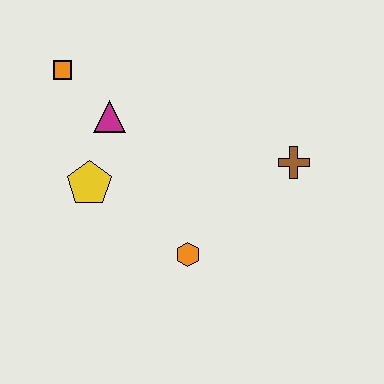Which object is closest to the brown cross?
The orange hexagon is closest to the brown cross.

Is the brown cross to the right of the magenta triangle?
Yes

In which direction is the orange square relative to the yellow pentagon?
The orange square is above the yellow pentagon.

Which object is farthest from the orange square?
The brown cross is farthest from the orange square.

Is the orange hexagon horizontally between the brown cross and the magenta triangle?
Yes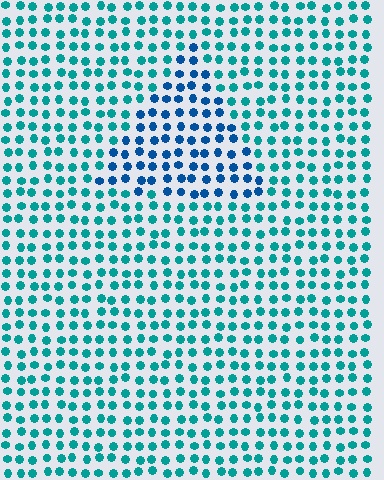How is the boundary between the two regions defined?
The boundary is defined purely by a slight shift in hue (about 33 degrees). Spacing, size, and orientation are identical on both sides.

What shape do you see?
I see a triangle.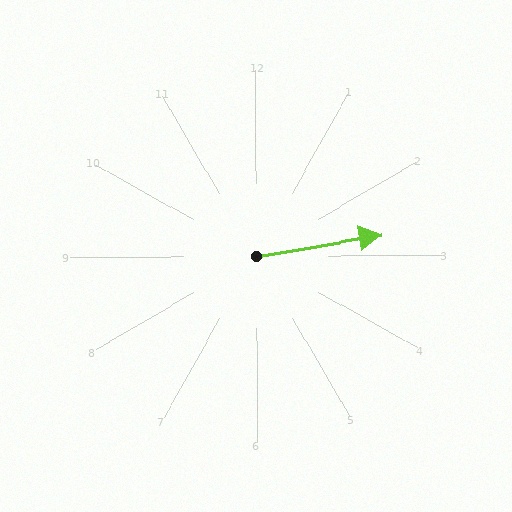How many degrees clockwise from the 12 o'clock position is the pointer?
Approximately 81 degrees.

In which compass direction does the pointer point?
East.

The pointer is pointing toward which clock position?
Roughly 3 o'clock.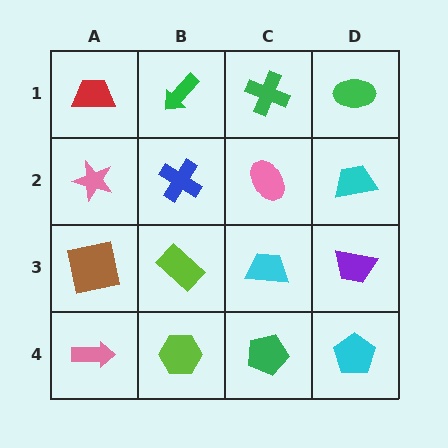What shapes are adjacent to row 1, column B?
A blue cross (row 2, column B), a red trapezoid (row 1, column A), a green cross (row 1, column C).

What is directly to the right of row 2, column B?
A pink ellipse.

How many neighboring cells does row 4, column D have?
2.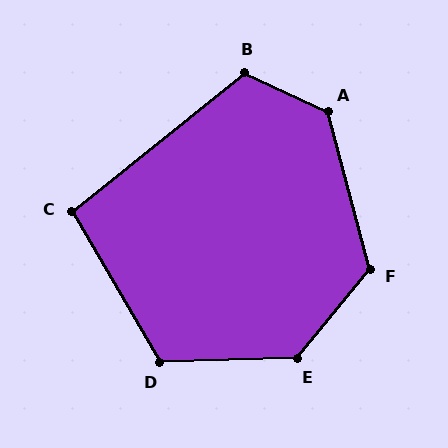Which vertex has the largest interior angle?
E, at approximately 131 degrees.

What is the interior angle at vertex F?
Approximately 126 degrees (obtuse).